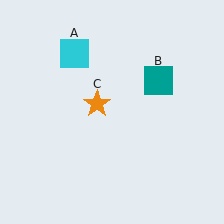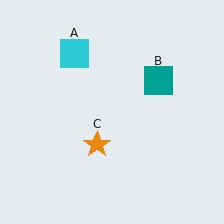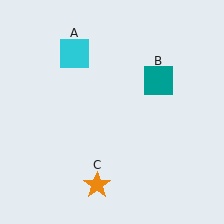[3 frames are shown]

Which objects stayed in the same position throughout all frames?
Cyan square (object A) and teal square (object B) remained stationary.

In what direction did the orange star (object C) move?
The orange star (object C) moved down.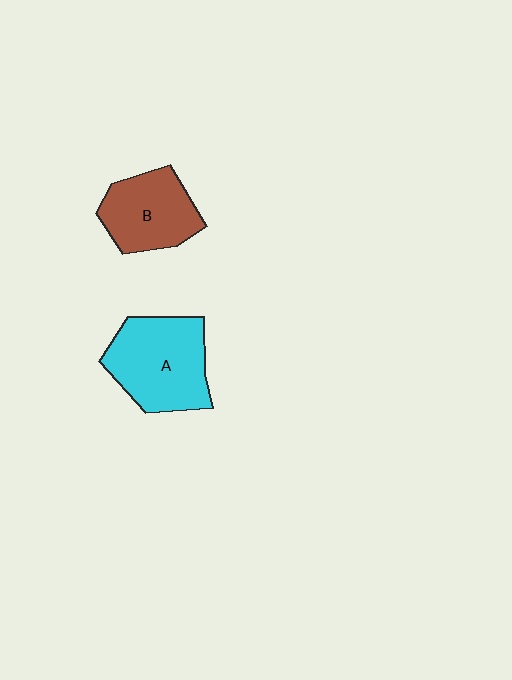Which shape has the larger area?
Shape A (cyan).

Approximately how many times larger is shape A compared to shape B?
Approximately 1.3 times.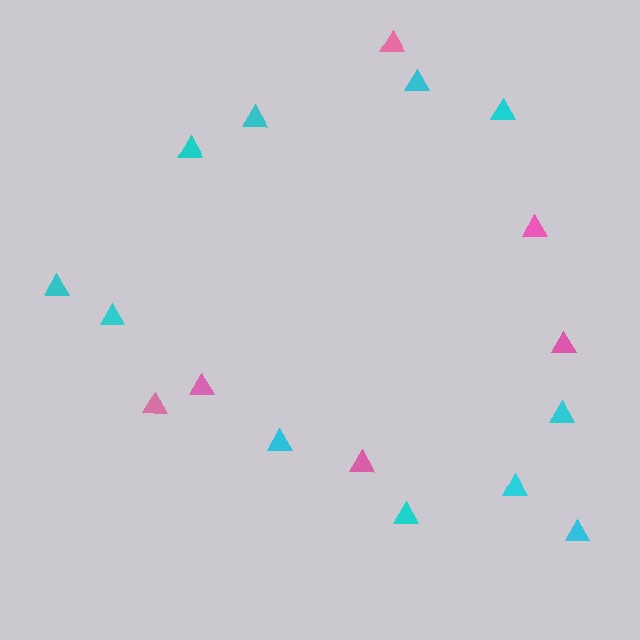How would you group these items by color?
There are 2 groups: one group of pink triangles (6) and one group of cyan triangles (11).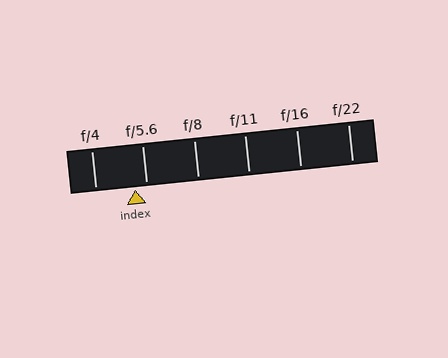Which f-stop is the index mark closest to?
The index mark is closest to f/5.6.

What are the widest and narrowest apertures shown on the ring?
The widest aperture shown is f/4 and the narrowest is f/22.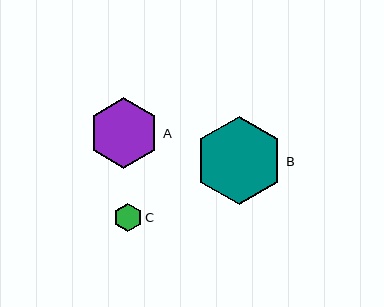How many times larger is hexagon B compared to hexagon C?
Hexagon B is approximately 3.1 times the size of hexagon C.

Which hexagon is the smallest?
Hexagon C is the smallest with a size of approximately 29 pixels.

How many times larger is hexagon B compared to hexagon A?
Hexagon B is approximately 1.2 times the size of hexagon A.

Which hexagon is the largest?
Hexagon B is the largest with a size of approximately 88 pixels.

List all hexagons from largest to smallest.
From largest to smallest: B, A, C.